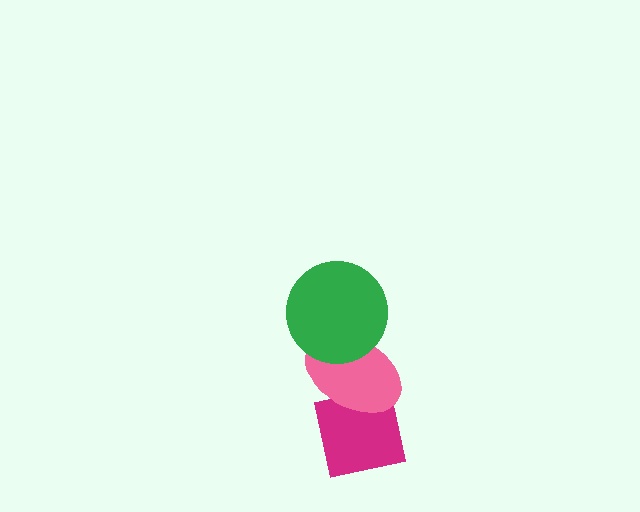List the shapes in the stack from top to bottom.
From top to bottom: the green circle, the pink ellipse, the magenta square.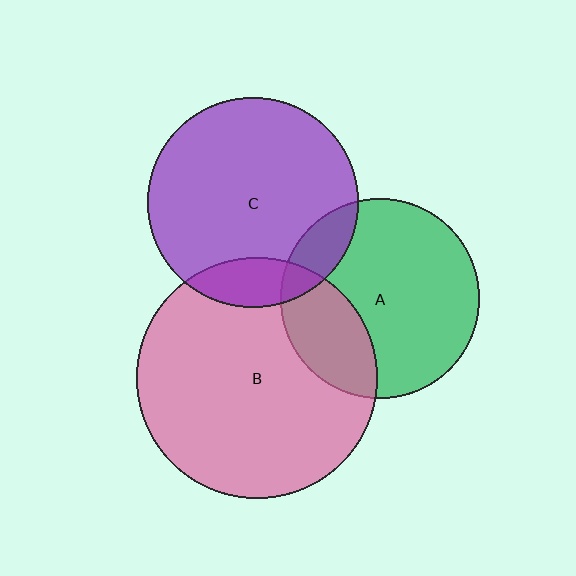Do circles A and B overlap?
Yes.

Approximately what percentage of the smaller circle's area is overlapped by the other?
Approximately 25%.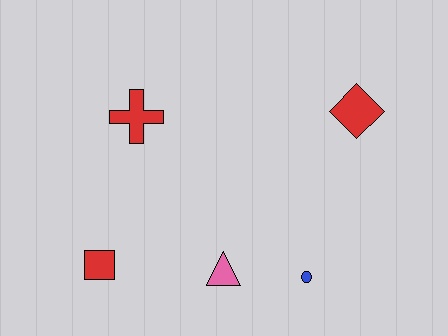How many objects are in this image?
There are 5 objects.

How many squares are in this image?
There is 1 square.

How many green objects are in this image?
There are no green objects.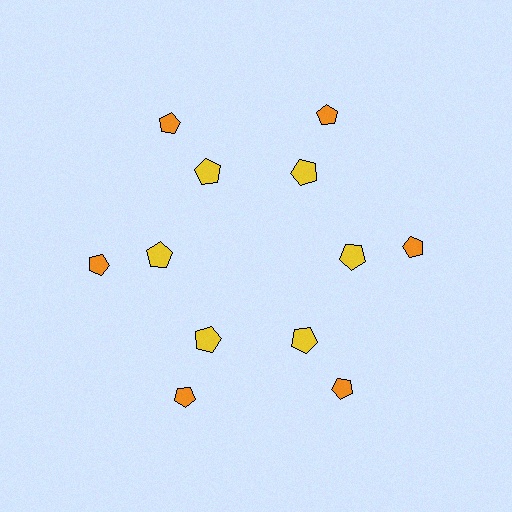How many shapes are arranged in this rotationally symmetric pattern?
There are 12 shapes, arranged in 6 groups of 2.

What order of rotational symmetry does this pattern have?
This pattern has 6-fold rotational symmetry.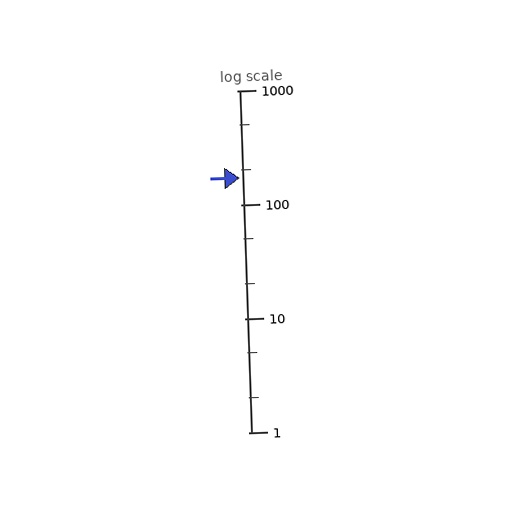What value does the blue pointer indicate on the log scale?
The pointer indicates approximately 170.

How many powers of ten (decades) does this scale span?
The scale spans 3 decades, from 1 to 1000.